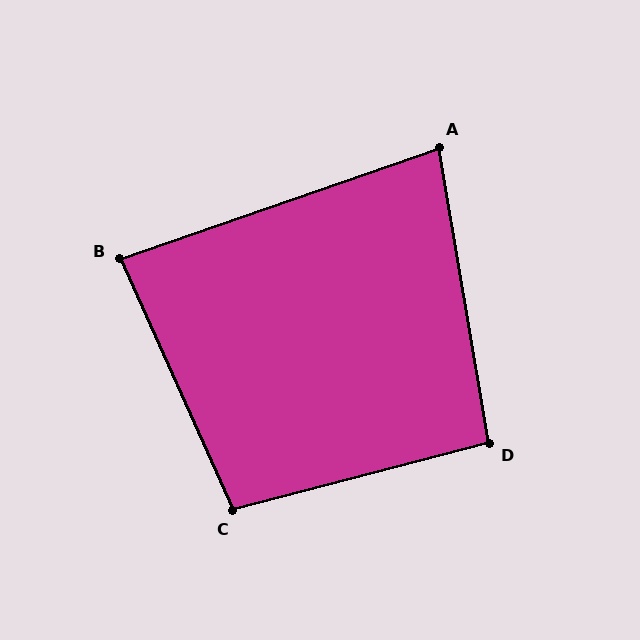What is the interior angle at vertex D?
Approximately 95 degrees (obtuse).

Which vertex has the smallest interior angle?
A, at approximately 81 degrees.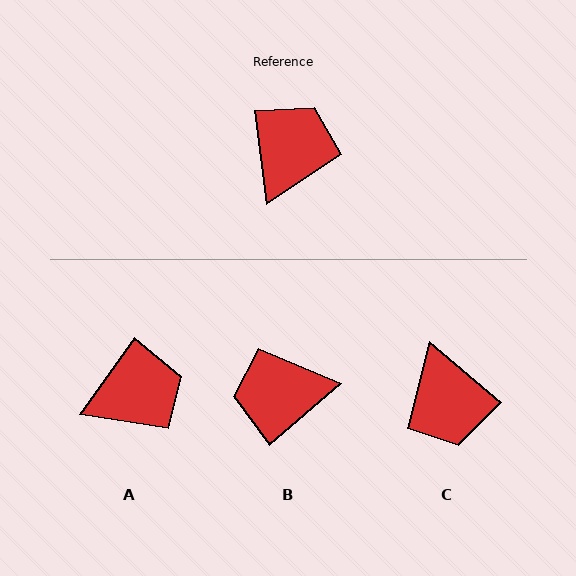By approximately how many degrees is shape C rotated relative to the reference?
Approximately 138 degrees clockwise.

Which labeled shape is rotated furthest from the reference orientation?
C, about 138 degrees away.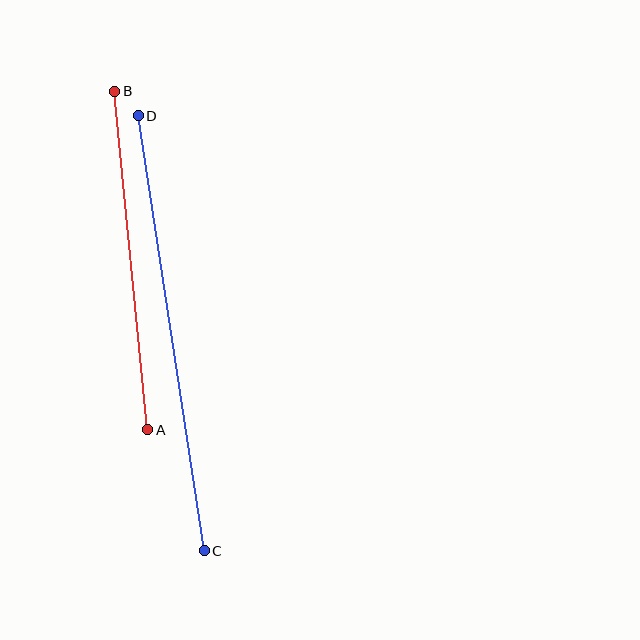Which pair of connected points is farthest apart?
Points C and D are farthest apart.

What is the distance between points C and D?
The distance is approximately 440 pixels.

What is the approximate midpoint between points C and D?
The midpoint is at approximately (171, 333) pixels.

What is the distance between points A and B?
The distance is approximately 340 pixels.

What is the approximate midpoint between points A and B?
The midpoint is at approximately (131, 260) pixels.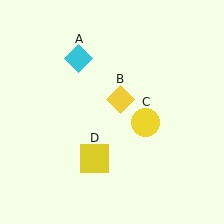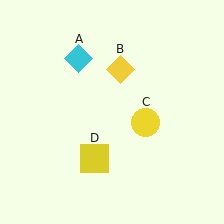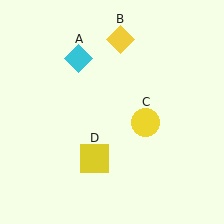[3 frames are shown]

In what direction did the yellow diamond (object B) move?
The yellow diamond (object B) moved up.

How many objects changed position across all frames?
1 object changed position: yellow diamond (object B).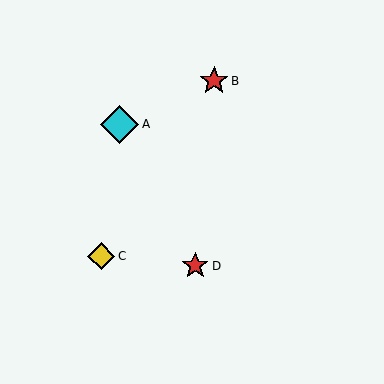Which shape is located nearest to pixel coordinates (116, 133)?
The cyan diamond (labeled A) at (120, 124) is nearest to that location.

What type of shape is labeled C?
Shape C is a yellow diamond.